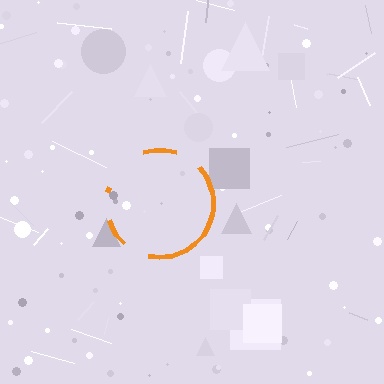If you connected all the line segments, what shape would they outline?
They would outline a circle.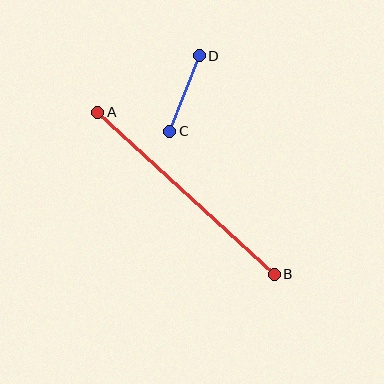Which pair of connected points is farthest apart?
Points A and B are farthest apart.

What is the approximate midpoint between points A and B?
The midpoint is at approximately (186, 193) pixels.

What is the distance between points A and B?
The distance is approximately 240 pixels.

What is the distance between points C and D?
The distance is approximately 81 pixels.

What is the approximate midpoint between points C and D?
The midpoint is at approximately (184, 94) pixels.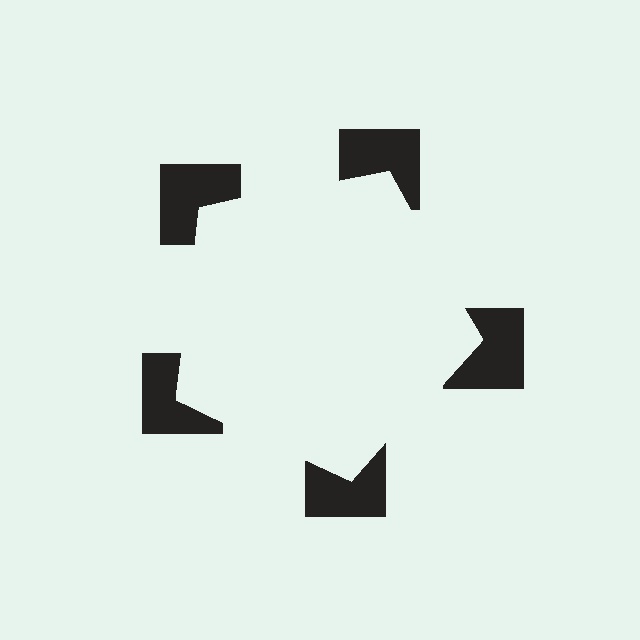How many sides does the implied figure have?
5 sides.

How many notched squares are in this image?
There are 5 — one at each vertex of the illusory pentagon.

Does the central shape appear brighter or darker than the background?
It typically appears slightly brighter than the background, even though no actual brightness change is drawn.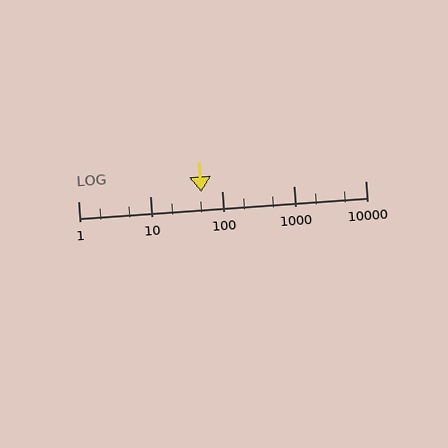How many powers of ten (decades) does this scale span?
The scale spans 4 decades, from 1 to 10000.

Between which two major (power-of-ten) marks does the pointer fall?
The pointer is between 10 and 100.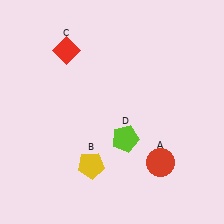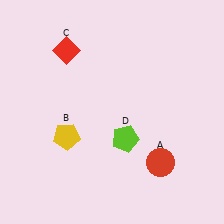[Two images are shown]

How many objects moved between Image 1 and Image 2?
1 object moved between the two images.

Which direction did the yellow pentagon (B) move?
The yellow pentagon (B) moved up.